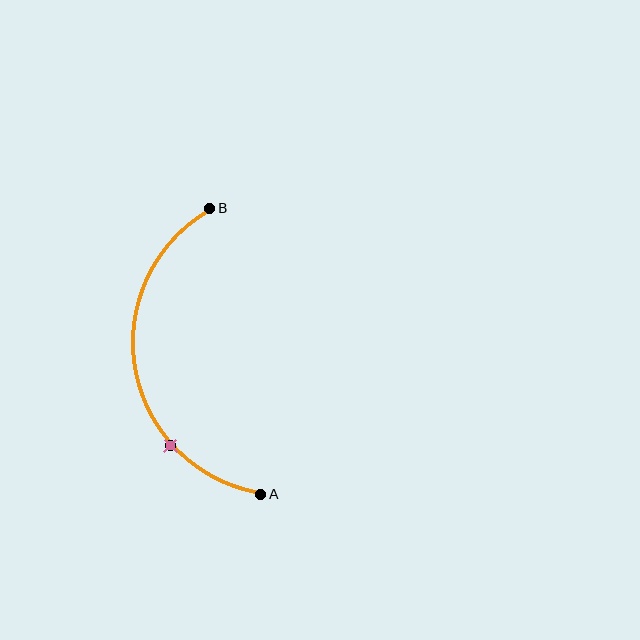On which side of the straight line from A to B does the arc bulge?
The arc bulges to the left of the straight line connecting A and B.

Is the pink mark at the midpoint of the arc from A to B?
No. The pink mark lies on the arc but is closer to endpoint A. The arc midpoint would be at the point on the curve equidistant along the arc from both A and B.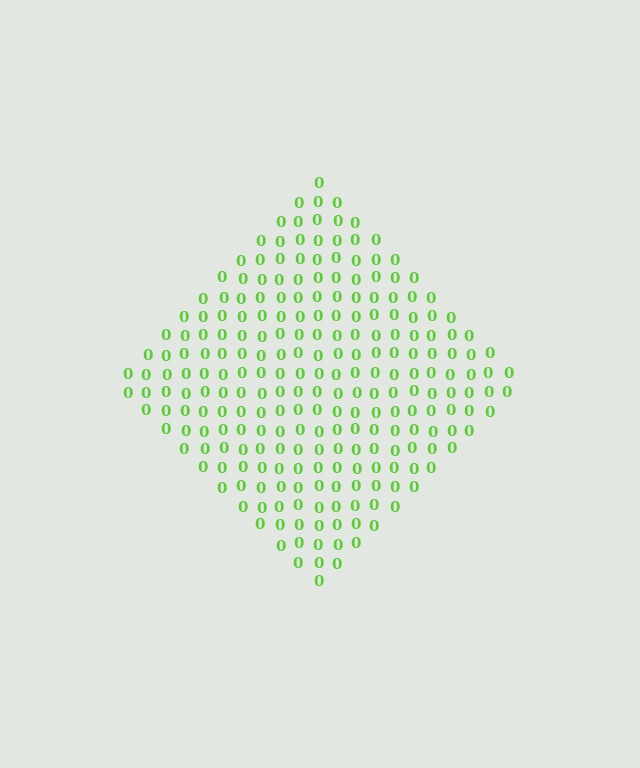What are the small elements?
The small elements are digit 0's.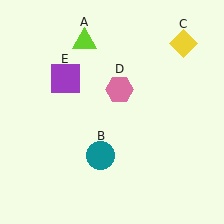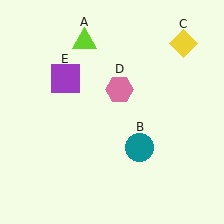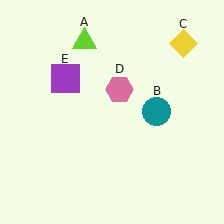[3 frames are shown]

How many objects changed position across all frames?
1 object changed position: teal circle (object B).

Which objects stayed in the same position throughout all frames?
Lime triangle (object A) and yellow diamond (object C) and pink hexagon (object D) and purple square (object E) remained stationary.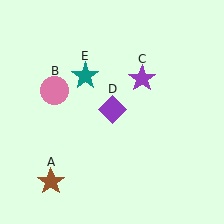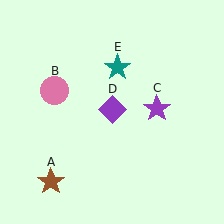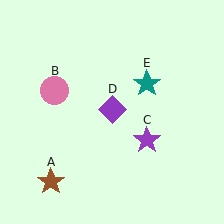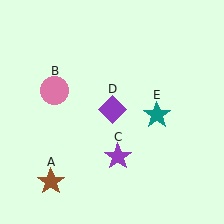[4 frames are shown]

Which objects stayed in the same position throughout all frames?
Brown star (object A) and pink circle (object B) and purple diamond (object D) remained stationary.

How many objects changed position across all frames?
2 objects changed position: purple star (object C), teal star (object E).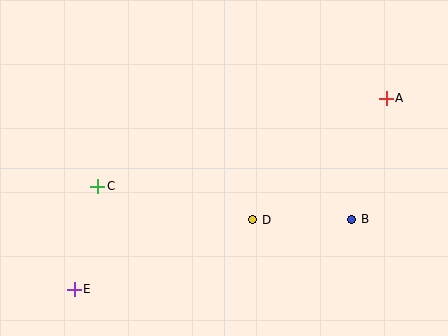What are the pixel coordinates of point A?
Point A is at (386, 98).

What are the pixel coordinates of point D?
Point D is at (253, 220).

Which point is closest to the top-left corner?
Point C is closest to the top-left corner.